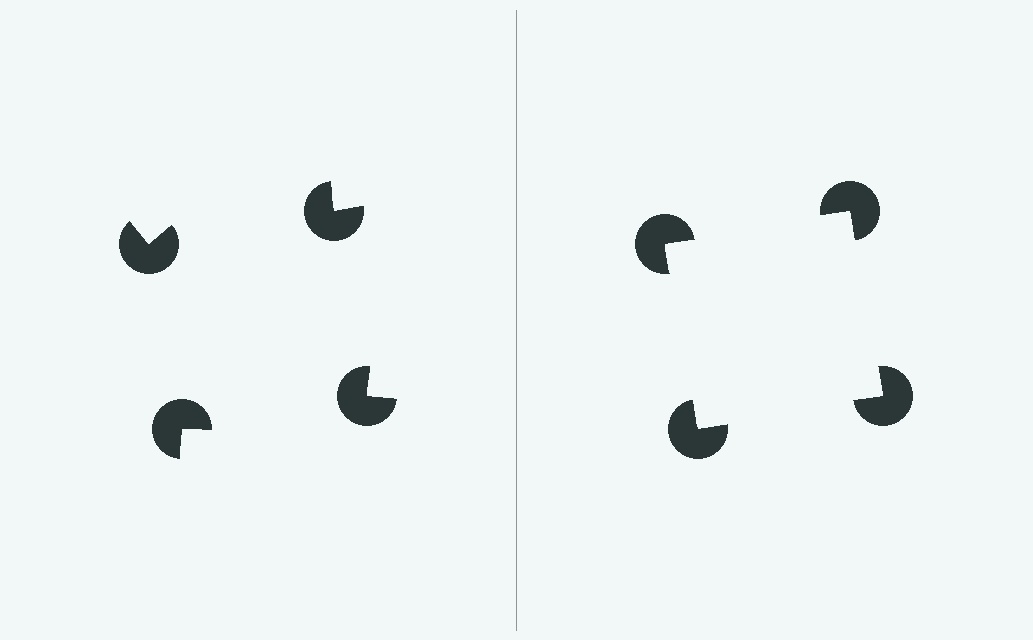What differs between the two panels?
The pac-man discs are positioned identically on both sides; only the wedge orientations differ. On the right they align to a square; on the left they are misaligned.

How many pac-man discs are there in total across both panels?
8 — 4 on each side.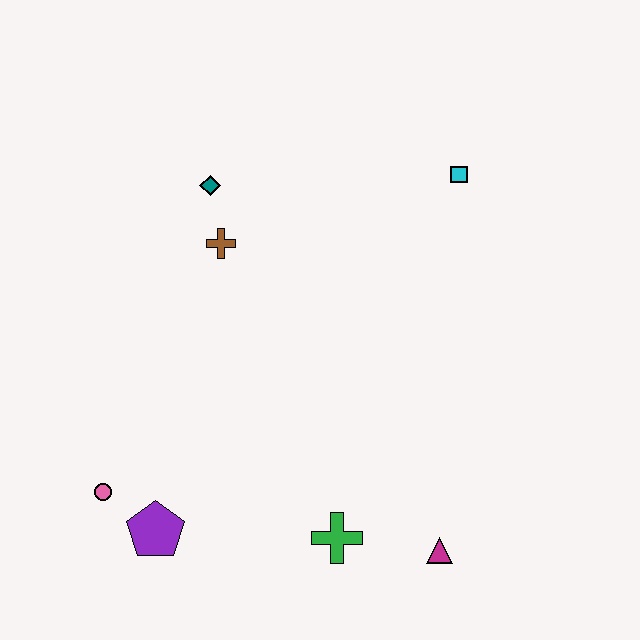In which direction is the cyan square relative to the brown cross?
The cyan square is to the right of the brown cross.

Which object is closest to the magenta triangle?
The green cross is closest to the magenta triangle.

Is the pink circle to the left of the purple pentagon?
Yes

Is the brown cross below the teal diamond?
Yes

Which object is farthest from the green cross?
The cyan square is farthest from the green cross.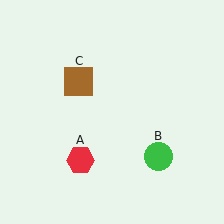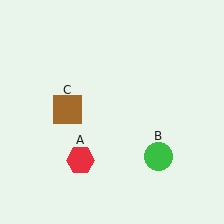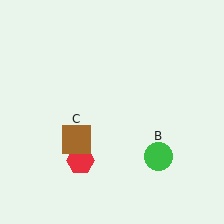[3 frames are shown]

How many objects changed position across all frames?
1 object changed position: brown square (object C).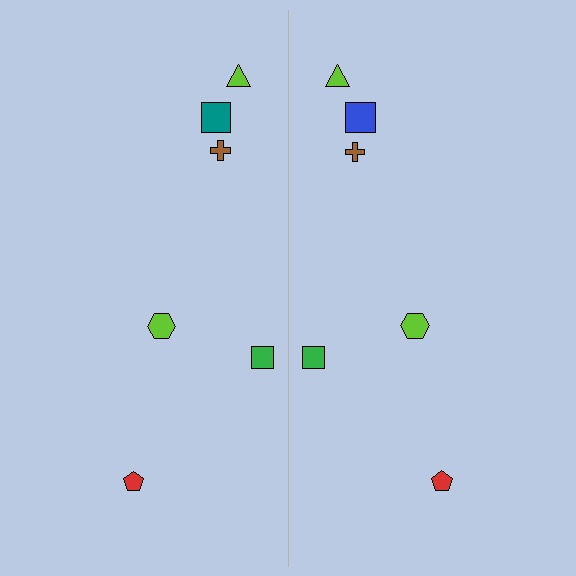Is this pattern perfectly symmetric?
No, the pattern is not perfectly symmetric. The blue square on the right side breaks the symmetry — its mirror counterpart is teal.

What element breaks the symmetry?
The blue square on the right side breaks the symmetry — its mirror counterpart is teal.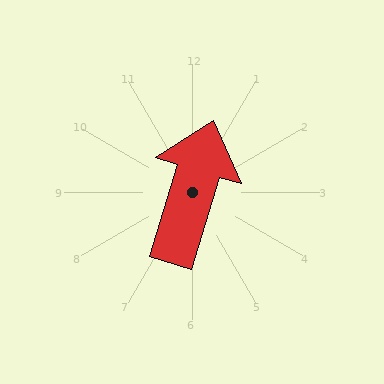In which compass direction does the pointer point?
North.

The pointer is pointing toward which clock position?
Roughly 1 o'clock.